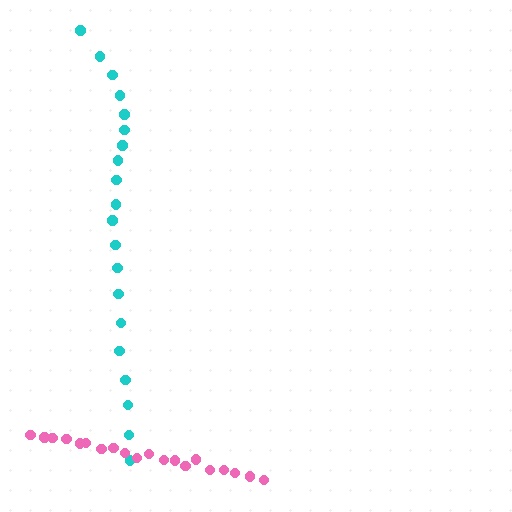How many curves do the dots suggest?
There are 2 distinct paths.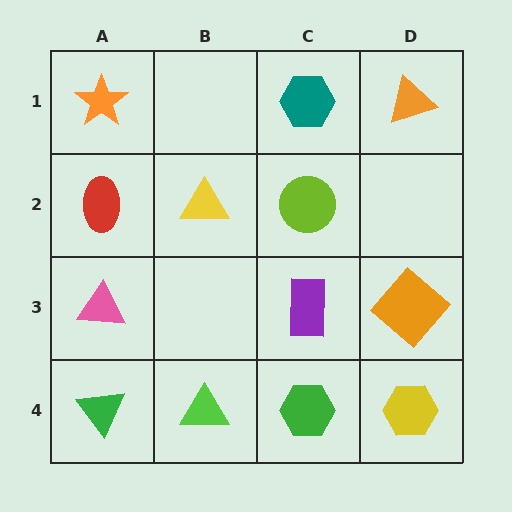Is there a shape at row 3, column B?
No, that cell is empty.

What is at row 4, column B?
A lime triangle.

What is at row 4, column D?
A yellow hexagon.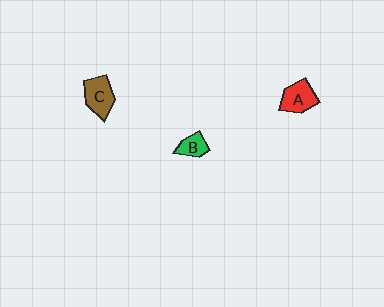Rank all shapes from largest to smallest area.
From largest to smallest: C (brown), A (red), B (green).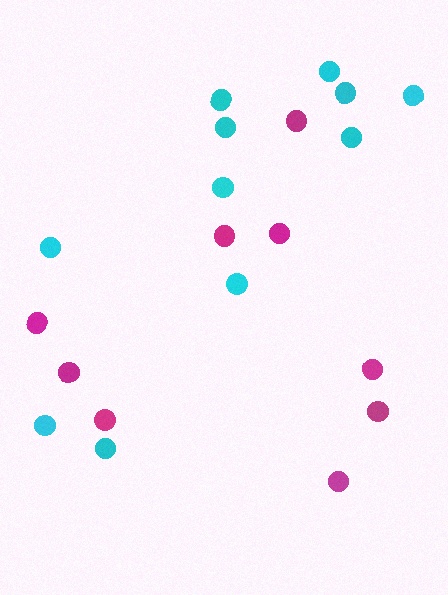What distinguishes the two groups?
There are 2 groups: one group of magenta circles (9) and one group of cyan circles (11).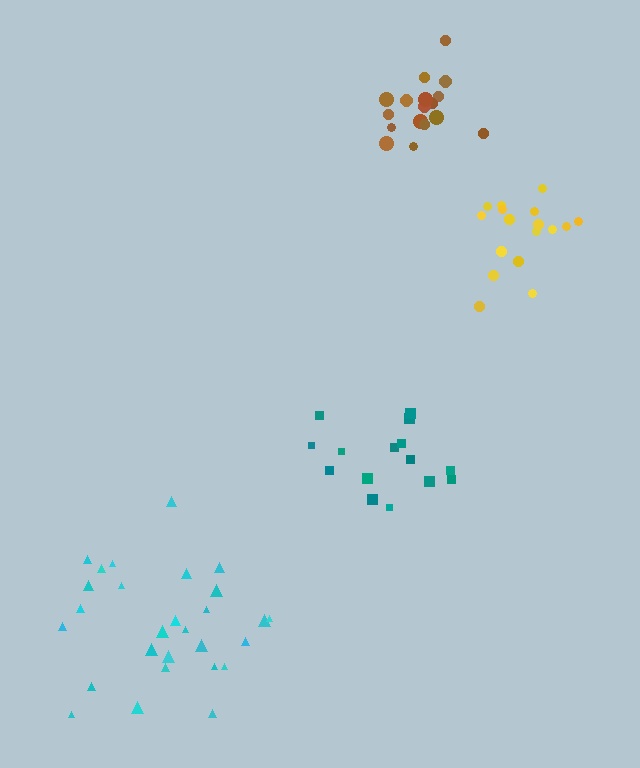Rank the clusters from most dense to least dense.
brown, yellow, teal, cyan.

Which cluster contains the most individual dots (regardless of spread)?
Cyan (28).